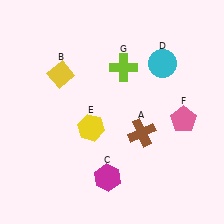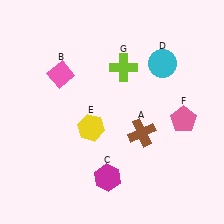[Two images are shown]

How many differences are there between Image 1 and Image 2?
There is 1 difference between the two images.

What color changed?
The diamond (B) changed from yellow in Image 1 to pink in Image 2.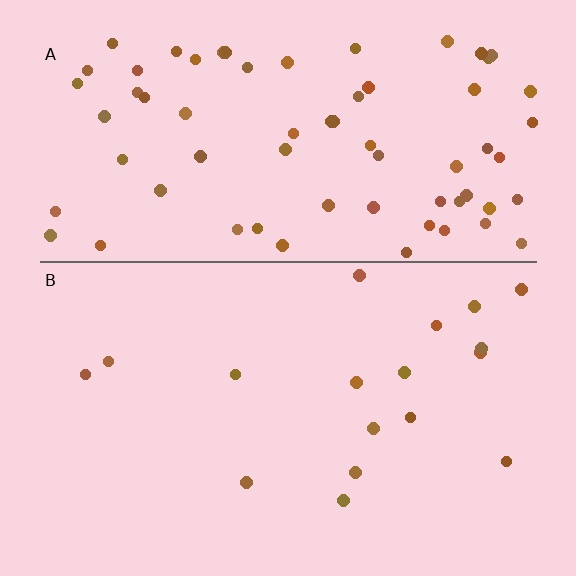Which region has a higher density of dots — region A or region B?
A (the top).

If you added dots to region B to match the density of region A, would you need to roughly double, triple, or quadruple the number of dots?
Approximately quadruple.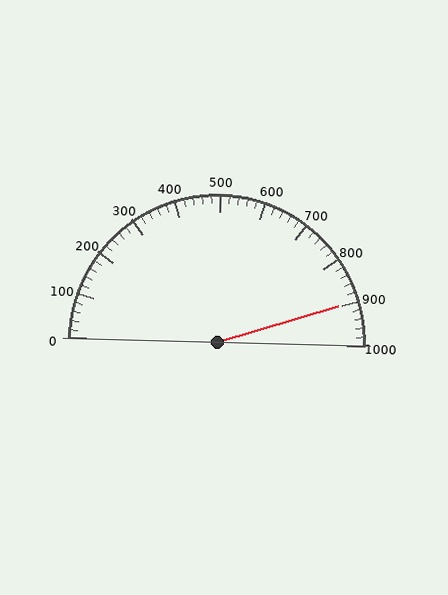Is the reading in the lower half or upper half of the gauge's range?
The reading is in the upper half of the range (0 to 1000).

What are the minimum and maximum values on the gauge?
The gauge ranges from 0 to 1000.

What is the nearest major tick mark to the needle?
The nearest major tick mark is 900.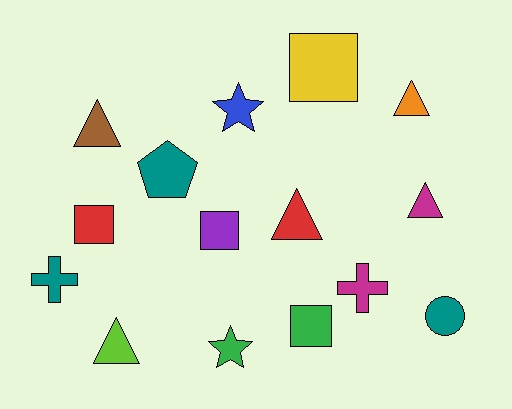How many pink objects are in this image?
There are no pink objects.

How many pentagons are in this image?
There is 1 pentagon.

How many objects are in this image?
There are 15 objects.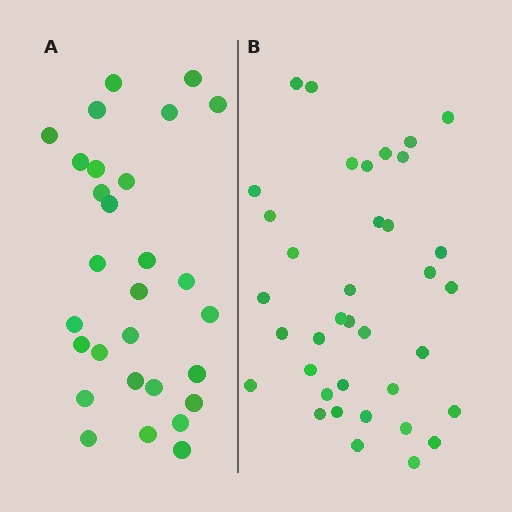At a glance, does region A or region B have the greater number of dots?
Region B (the right region) has more dots.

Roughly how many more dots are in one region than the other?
Region B has roughly 8 or so more dots than region A.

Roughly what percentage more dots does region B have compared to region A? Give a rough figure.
About 30% more.